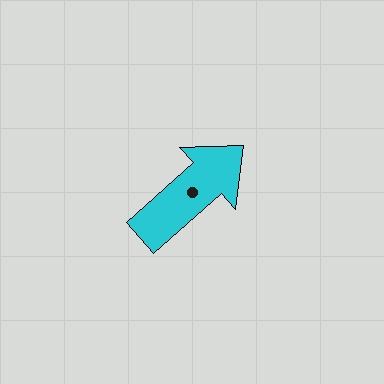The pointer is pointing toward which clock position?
Roughly 2 o'clock.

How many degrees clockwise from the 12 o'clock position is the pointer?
Approximately 48 degrees.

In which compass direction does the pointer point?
Northeast.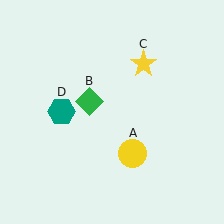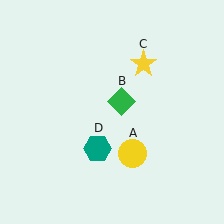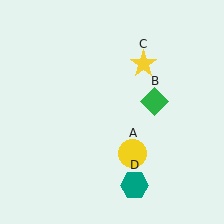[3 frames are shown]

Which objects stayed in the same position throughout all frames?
Yellow circle (object A) and yellow star (object C) remained stationary.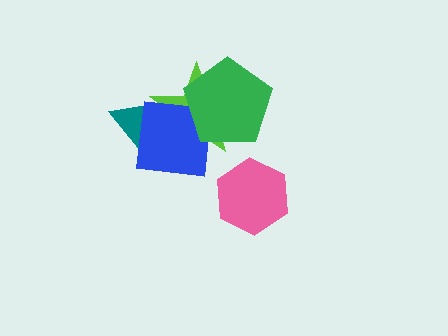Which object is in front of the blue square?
The green pentagon is in front of the blue square.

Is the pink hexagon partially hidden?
No, no other shape covers it.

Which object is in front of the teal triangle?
The blue square is in front of the teal triangle.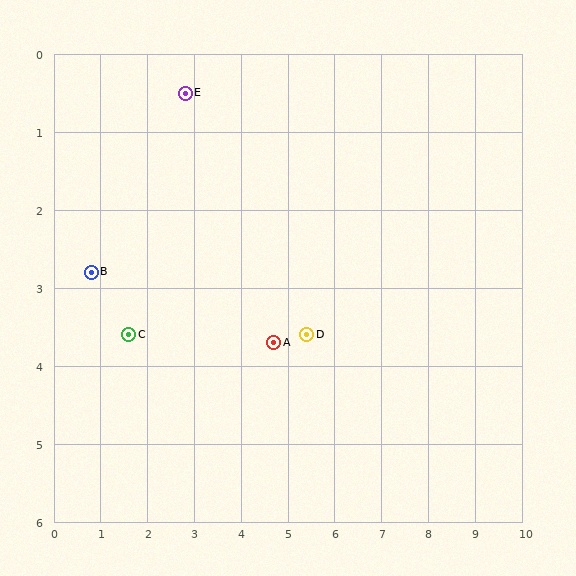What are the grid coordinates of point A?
Point A is at approximately (4.7, 3.7).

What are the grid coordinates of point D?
Point D is at approximately (5.4, 3.6).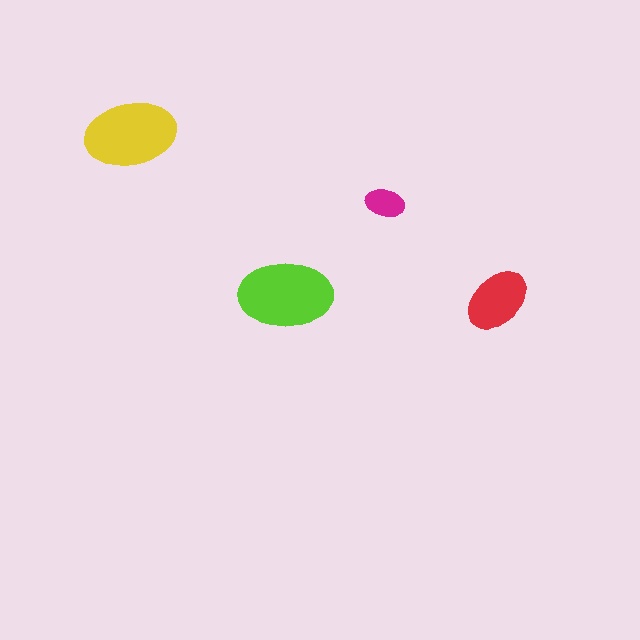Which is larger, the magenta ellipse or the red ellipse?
The red one.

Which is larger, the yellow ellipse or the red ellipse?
The yellow one.